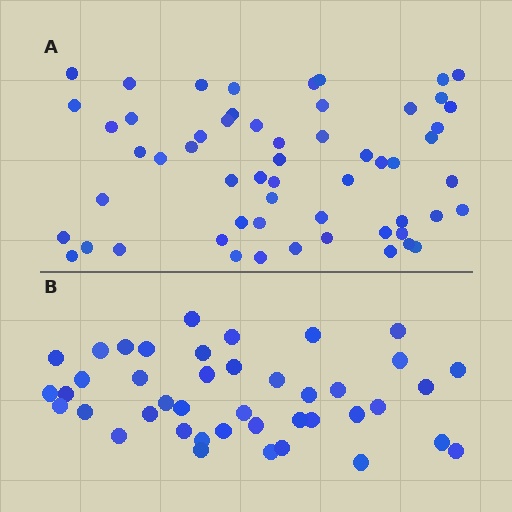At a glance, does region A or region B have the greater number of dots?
Region A (the top region) has more dots.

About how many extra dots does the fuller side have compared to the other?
Region A has approximately 15 more dots than region B.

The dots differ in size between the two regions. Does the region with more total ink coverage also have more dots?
No. Region B has more total ink coverage because its dots are larger, but region A actually contains more individual dots. Total area can be misleading — the number of items is what matters here.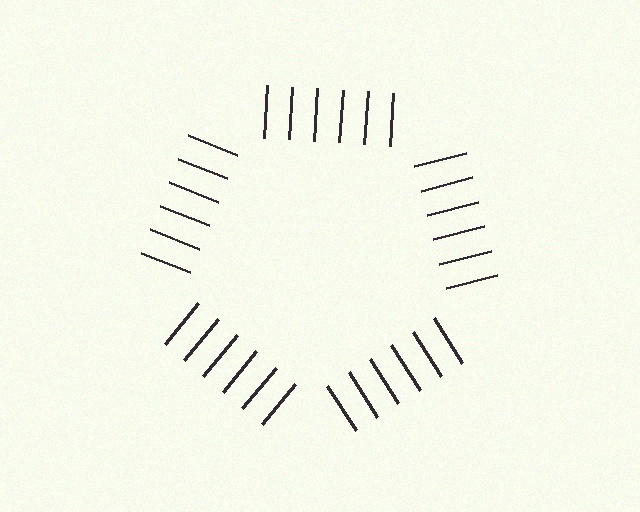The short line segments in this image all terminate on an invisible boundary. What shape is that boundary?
An illusory pentagon — the line segments terminate on its edges but no continuous stroke is drawn.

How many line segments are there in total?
30 — 6 along each of the 5 edges.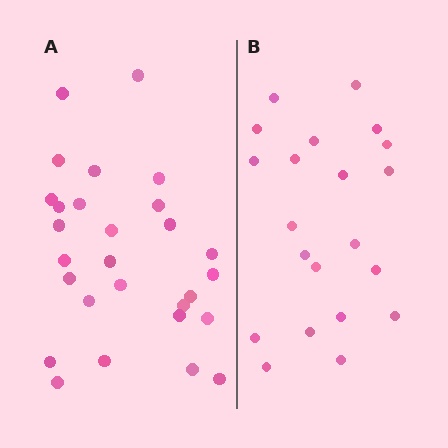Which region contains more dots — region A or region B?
Region A (the left region) has more dots.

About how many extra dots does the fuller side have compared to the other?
Region A has roughly 8 or so more dots than region B.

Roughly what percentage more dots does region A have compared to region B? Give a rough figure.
About 35% more.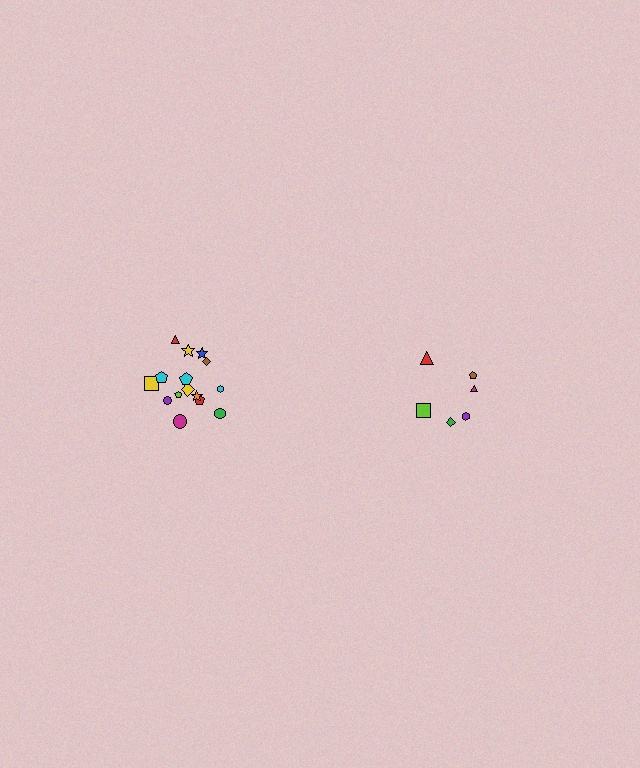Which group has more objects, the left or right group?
The left group.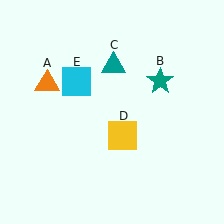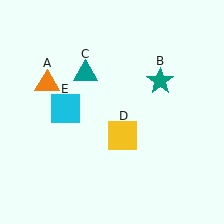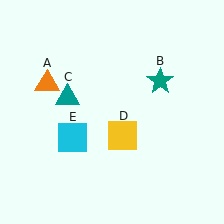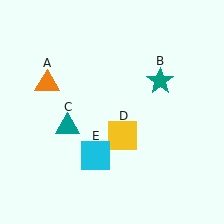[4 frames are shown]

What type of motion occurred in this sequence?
The teal triangle (object C), cyan square (object E) rotated counterclockwise around the center of the scene.